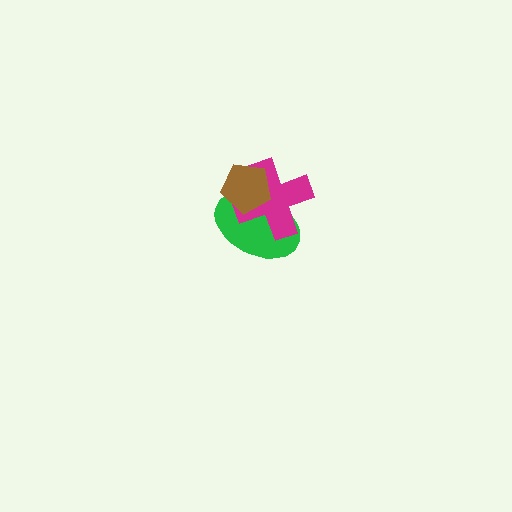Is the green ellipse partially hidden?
Yes, it is partially covered by another shape.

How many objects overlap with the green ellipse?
2 objects overlap with the green ellipse.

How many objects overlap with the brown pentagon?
2 objects overlap with the brown pentagon.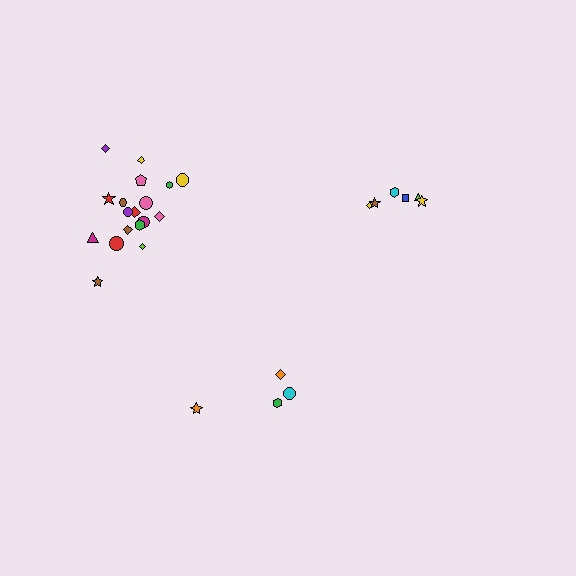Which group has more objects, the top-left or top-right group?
The top-left group.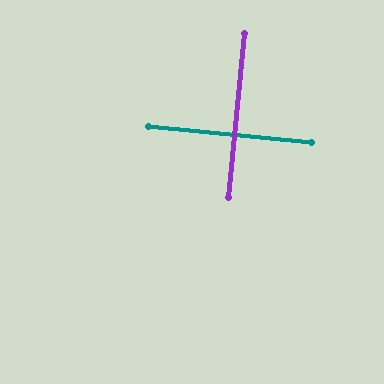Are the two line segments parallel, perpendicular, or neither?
Perpendicular — they meet at approximately 90°.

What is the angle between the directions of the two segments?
Approximately 90 degrees.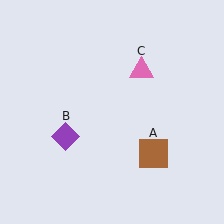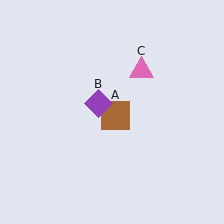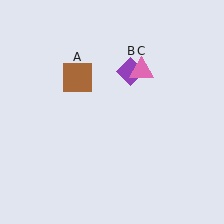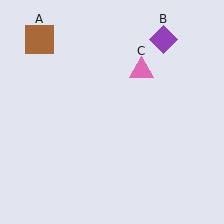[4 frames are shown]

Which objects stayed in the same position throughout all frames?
Pink triangle (object C) remained stationary.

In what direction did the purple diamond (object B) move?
The purple diamond (object B) moved up and to the right.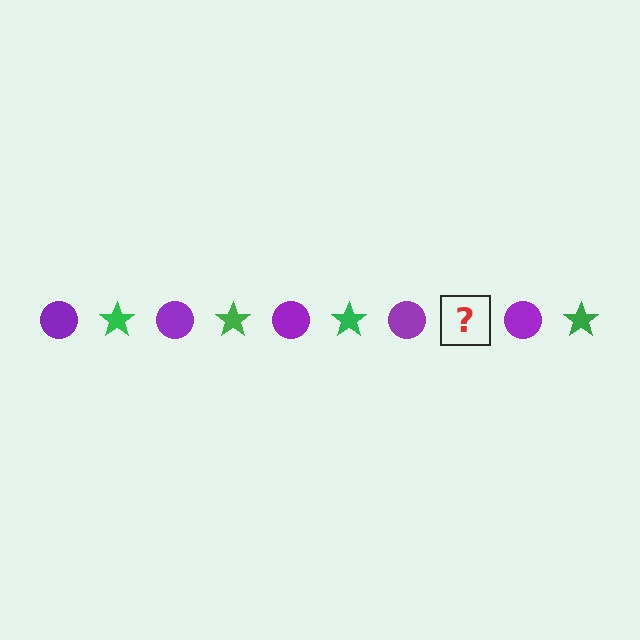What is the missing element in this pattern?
The missing element is a green star.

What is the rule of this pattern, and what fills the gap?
The rule is that the pattern alternates between purple circle and green star. The gap should be filled with a green star.